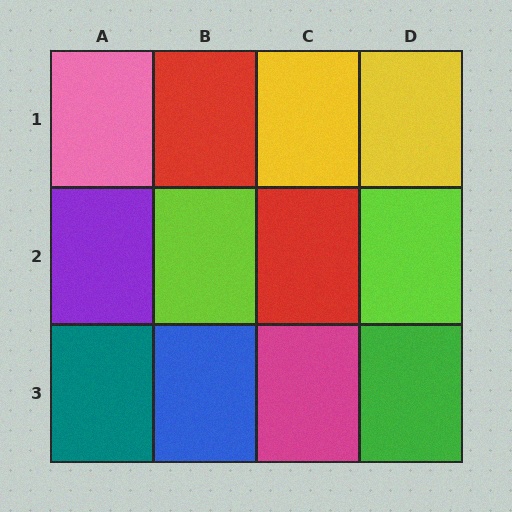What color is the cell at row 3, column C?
Magenta.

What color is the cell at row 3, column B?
Blue.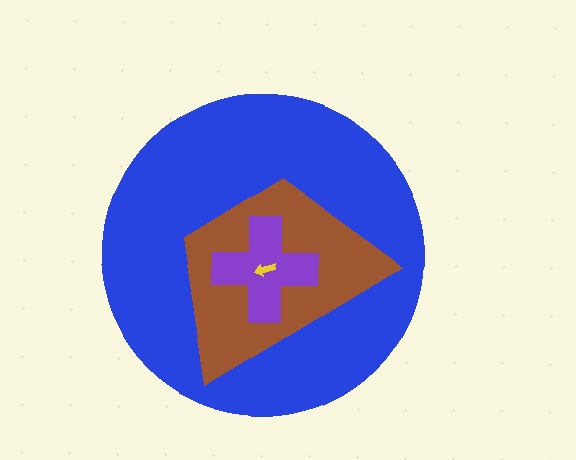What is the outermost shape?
The blue circle.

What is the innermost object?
The yellow arrow.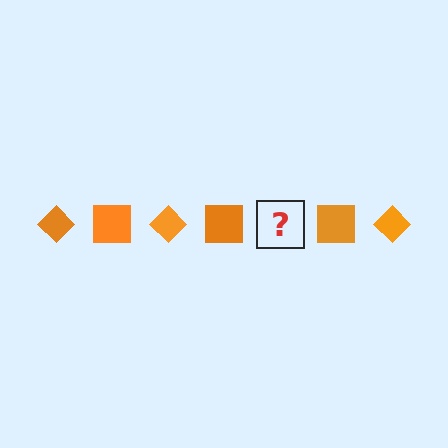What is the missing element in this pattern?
The missing element is an orange diamond.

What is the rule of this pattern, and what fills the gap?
The rule is that the pattern cycles through diamond, square shapes in orange. The gap should be filled with an orange diamond.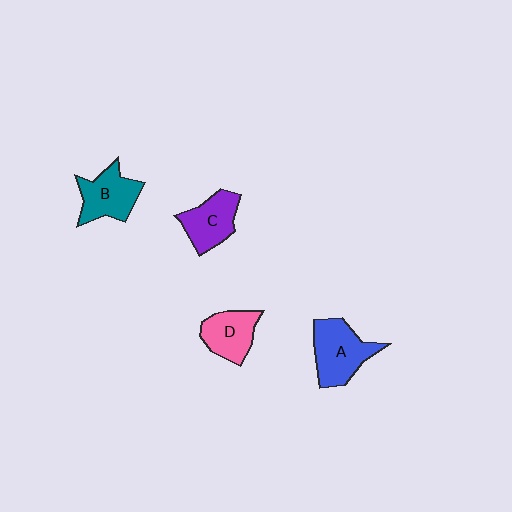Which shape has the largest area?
Shape A (blue).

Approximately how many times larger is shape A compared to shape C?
Approximately 1.3 times.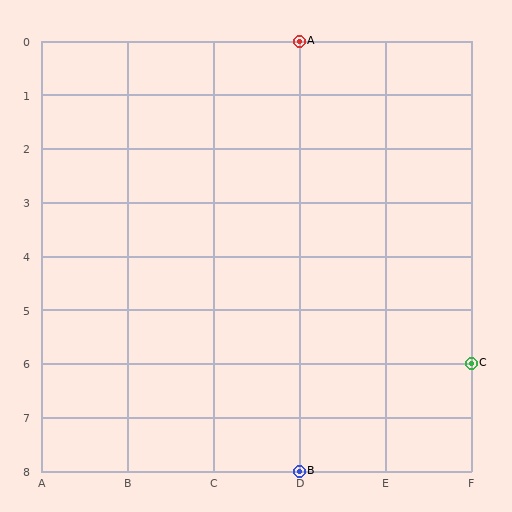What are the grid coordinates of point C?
Point C is at grid coordinates (F, 6).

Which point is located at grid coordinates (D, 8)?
Point B is at (D, 8).